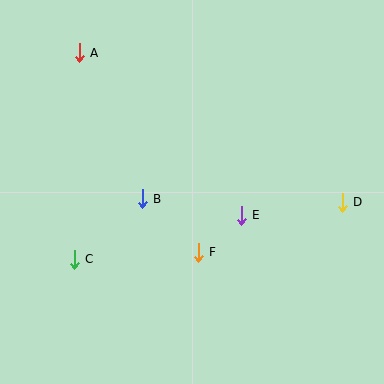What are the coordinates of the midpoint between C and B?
The midpoint between C and B is at (108, 229).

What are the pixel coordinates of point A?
Point A is at (79, 53).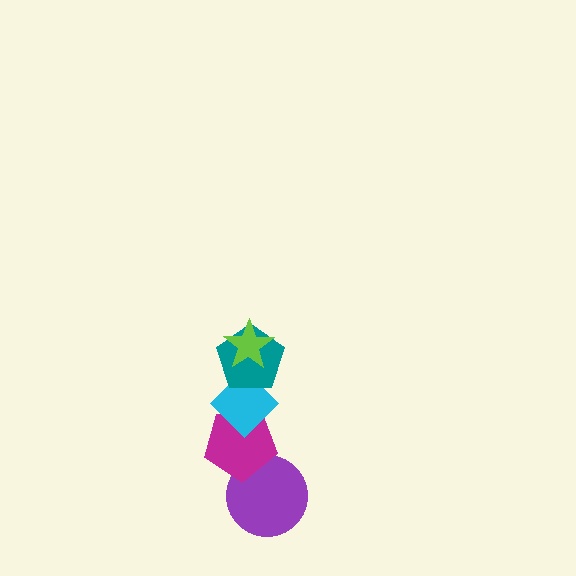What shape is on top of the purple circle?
The magenta pentagon is on top of the purple circle.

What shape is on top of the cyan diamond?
The teal pentagon is on top of the cyan diamond.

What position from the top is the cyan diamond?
The cyan diamond is 3rd from the top.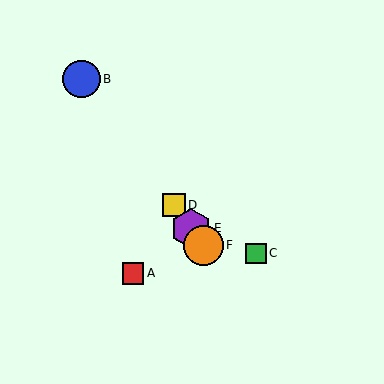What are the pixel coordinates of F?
Object F is at (203, 245).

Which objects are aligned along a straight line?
Objects B, D, E, F are aligned along a straight line.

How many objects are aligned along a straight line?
4 objects (B, D, E, F) are aligned along a straight line.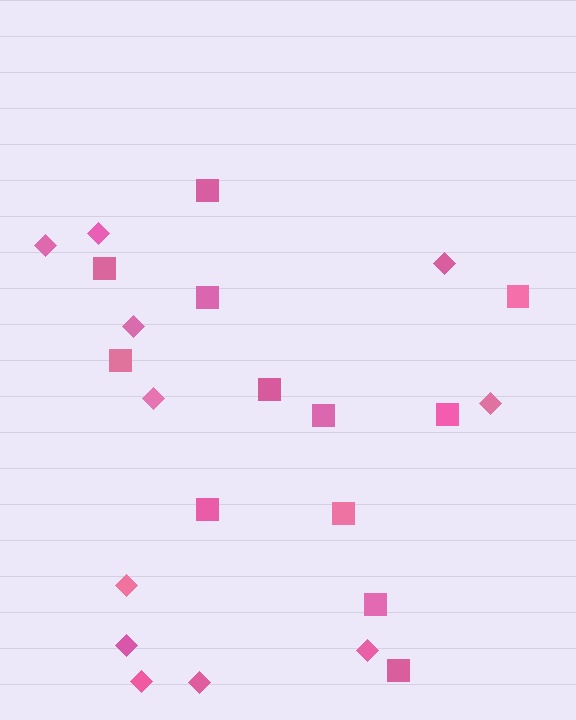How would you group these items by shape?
There are 2 groups: one group of diamonds (11) and one group of squares (12).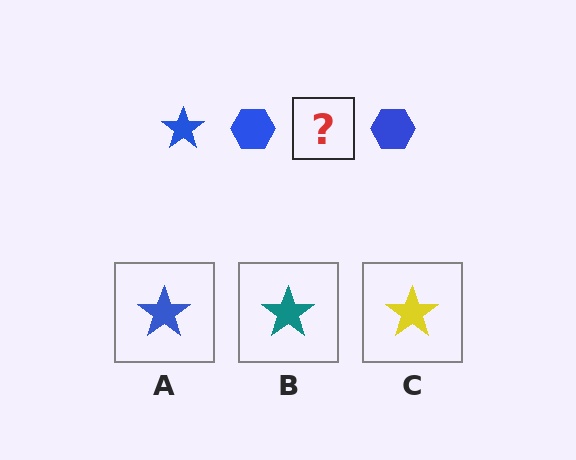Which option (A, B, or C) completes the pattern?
A.